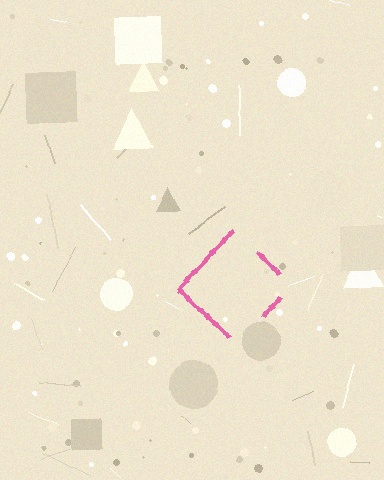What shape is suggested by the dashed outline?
The dashed outline suggests a diamond.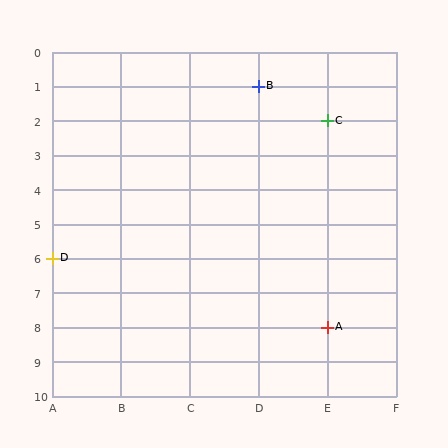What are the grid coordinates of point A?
Point A is at grid coordinates (E, 8).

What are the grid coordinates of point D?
Point D is at grid coordinates (A, 6).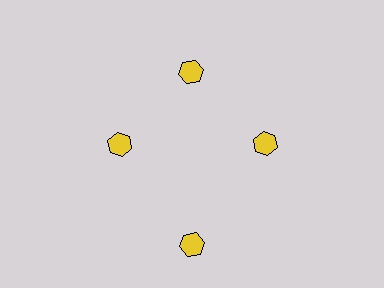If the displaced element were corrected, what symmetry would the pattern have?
It would have 4-fold rotational symmetry — the pattern would map onto itself every 90 degrees.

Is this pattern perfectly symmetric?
No. The 4 yellow hexagons are arranged in a ring, but one element near the 6 o'clock position is pushed outward from the center, breaking the 4-fold rotational symmetry.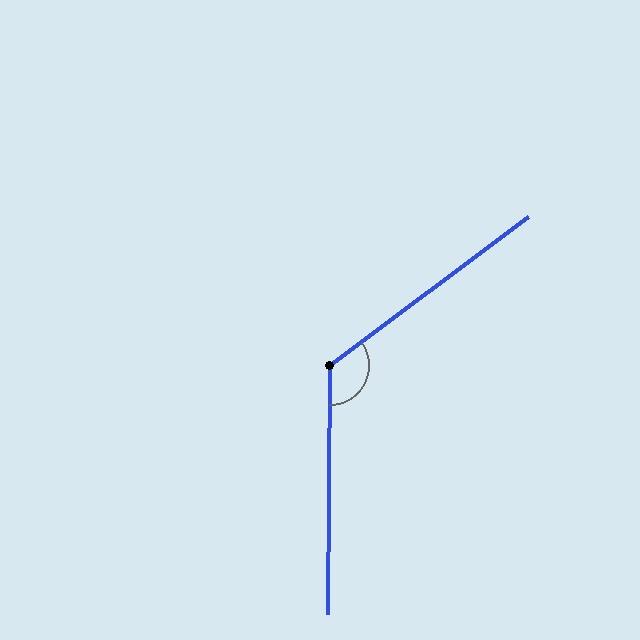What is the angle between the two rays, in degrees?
Approximately 127 degrees.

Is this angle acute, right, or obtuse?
It is obtuse.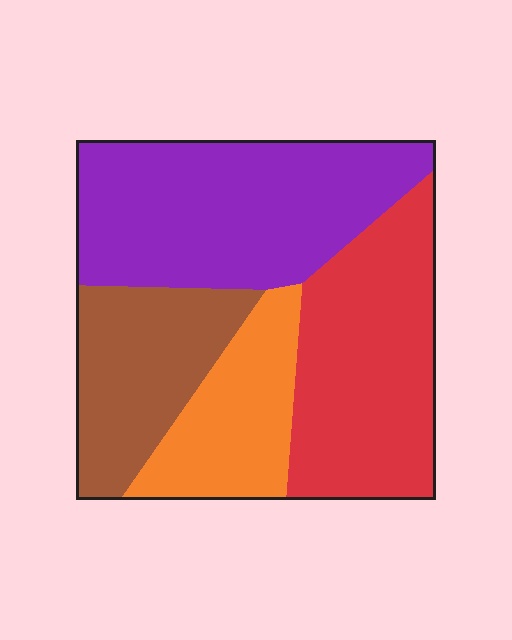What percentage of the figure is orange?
Orange covers about 15% of the figure.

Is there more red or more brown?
Red.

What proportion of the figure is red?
Red takes up about one third (1/3) of the figure.